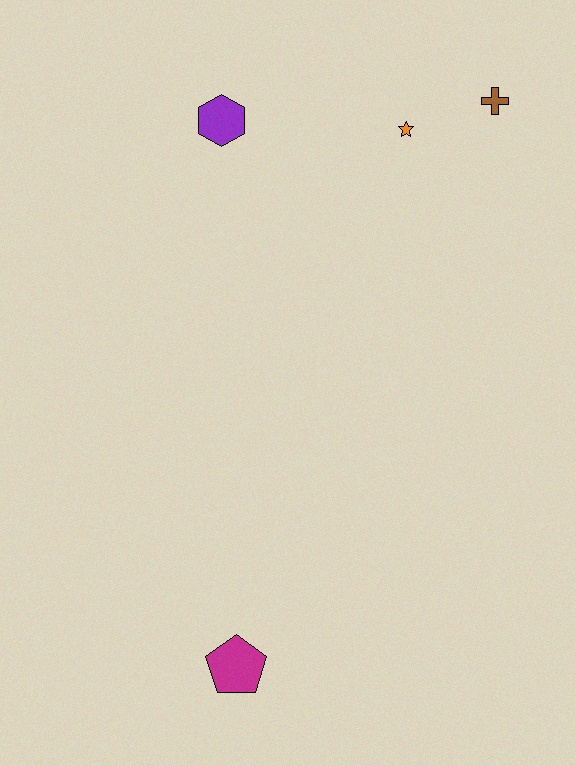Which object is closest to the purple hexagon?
The orange star is closest to the purple hexagon.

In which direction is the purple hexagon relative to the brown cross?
The purple hexagon is to the left of the brown cross.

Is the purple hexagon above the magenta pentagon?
Yes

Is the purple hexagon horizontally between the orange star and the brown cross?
No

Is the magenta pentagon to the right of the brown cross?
No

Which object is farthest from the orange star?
The magenta pentagon is farthest from the orange star.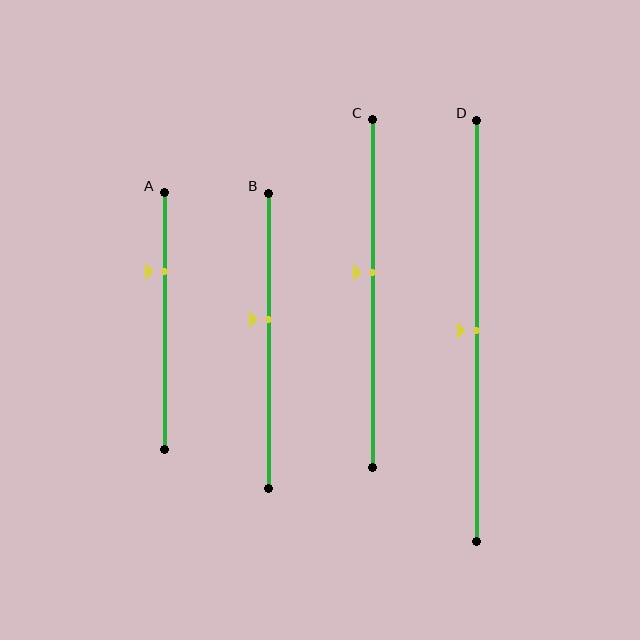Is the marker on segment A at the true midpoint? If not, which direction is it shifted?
No, the marker on segment A is shifted upward by about 20% of the segment length.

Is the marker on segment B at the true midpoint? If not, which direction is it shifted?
No, the marker on segment B is shifted upward by about 7% of the segment length.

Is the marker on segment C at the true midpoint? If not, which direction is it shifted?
No, the marker on segment C is shifted upward by about 6% of the segment length.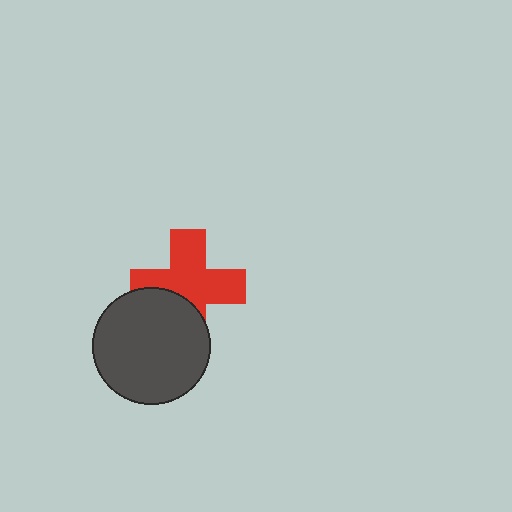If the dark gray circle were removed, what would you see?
You would see the complete red cross.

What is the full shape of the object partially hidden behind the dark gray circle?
The partially hidden object is a red cross.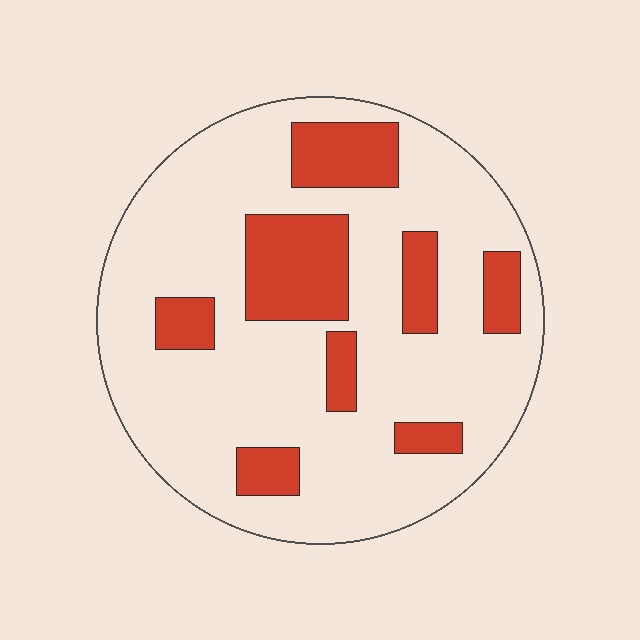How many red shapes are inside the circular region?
8.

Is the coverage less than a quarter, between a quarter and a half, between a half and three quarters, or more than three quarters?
Less than a quarter.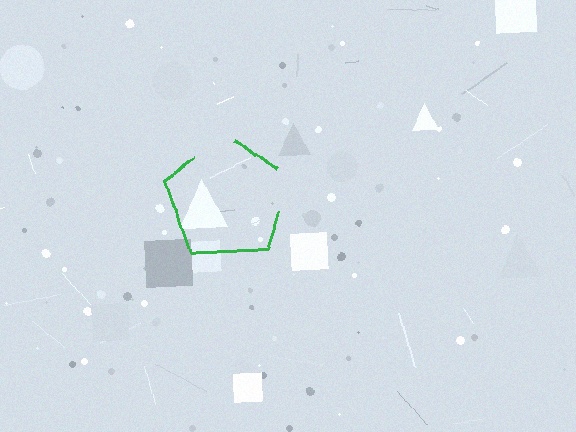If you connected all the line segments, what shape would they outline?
They would outline a pentagon.